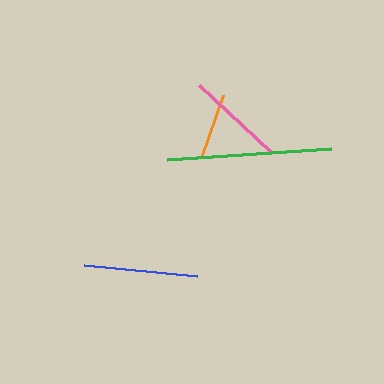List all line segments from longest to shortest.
From longest to shortest: green, blue, pink, orange.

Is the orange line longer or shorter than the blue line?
The blue line is longer than the orange line.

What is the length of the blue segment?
The blue segment is approximately 114 pixels long.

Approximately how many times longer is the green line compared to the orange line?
The green line is approximately 2.4 times the length of the orange line.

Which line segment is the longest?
The green line is the longest at approximately 164 pixels.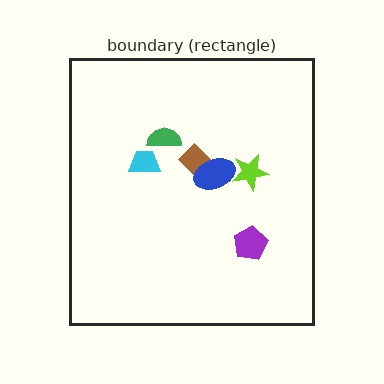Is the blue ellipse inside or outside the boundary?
Inside.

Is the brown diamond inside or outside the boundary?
Inside.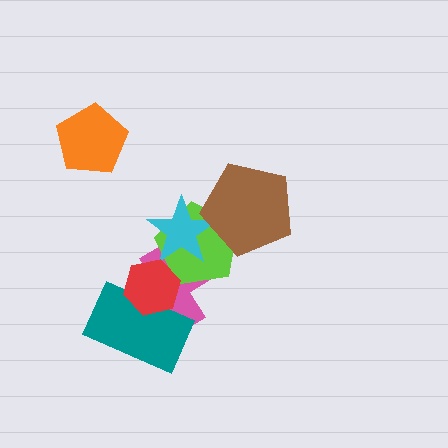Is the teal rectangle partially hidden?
Yes, it is partially covered by another shape.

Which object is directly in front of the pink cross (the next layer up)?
The lime pentagon is directly in front of the pink cross.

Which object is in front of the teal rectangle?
The red hexagon is in front of the teal rectangle.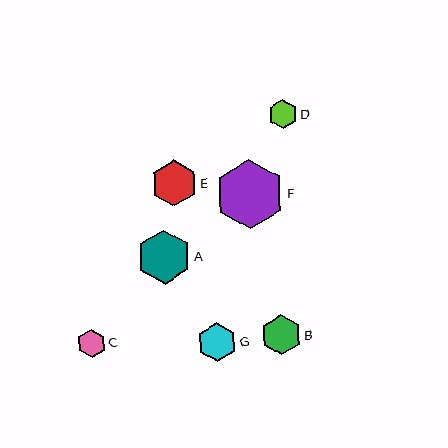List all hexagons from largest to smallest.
From largest to smallest: F, A, E, B, G, D, C.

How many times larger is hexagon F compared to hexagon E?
Hexagon F is approximately 1.5 times the size of hexagon E.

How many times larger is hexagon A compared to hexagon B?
Hexagon A is approximately 1.4 times the size of hexagon B.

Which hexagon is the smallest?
Hexagon C is the smallest with a size of approximately 28 pixels.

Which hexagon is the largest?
Hexagon F is the largest with a size of approximately 69 pixels.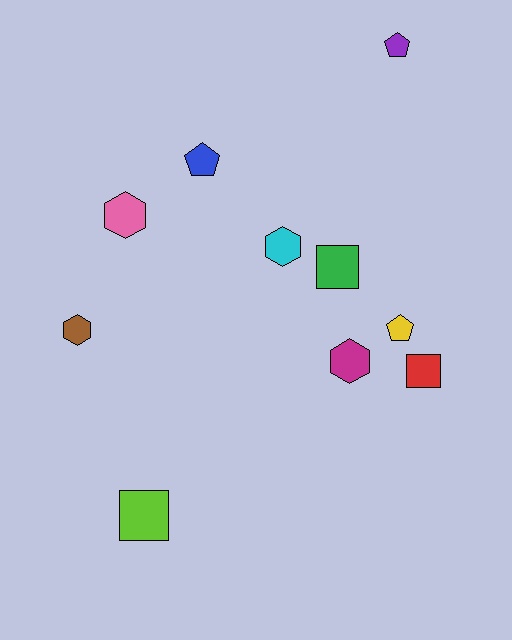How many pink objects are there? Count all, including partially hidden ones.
There is 1 pink object.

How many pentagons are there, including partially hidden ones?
There are 3 pentagons.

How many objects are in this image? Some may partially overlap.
There are 10 objects.